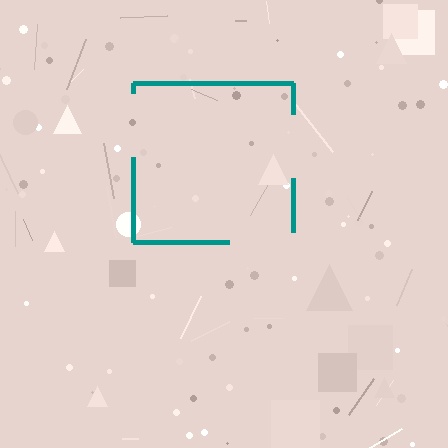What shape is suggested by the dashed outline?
The dashed outline suggests a square.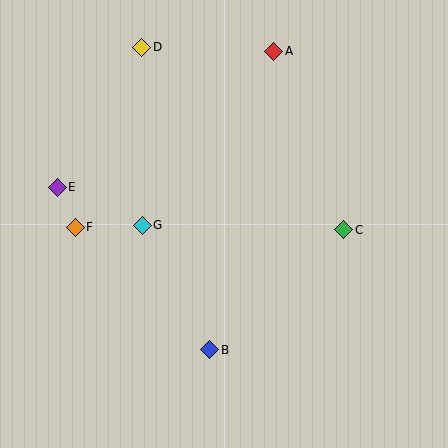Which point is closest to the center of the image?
Point G at (142, 225) is closest to the center.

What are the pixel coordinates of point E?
Point E is at (57, 187).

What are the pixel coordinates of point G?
Point G is at (142, 225).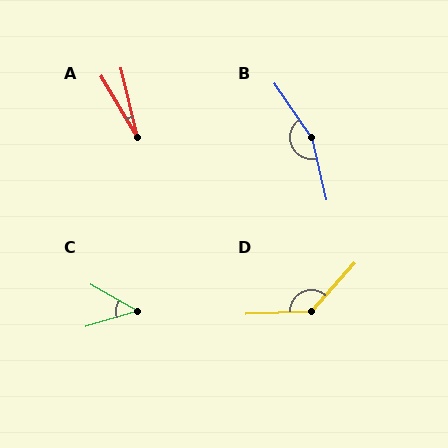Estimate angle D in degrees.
Approximately 134 degrees.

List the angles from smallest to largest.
A (18°), C (46°), D (134°), B (158°).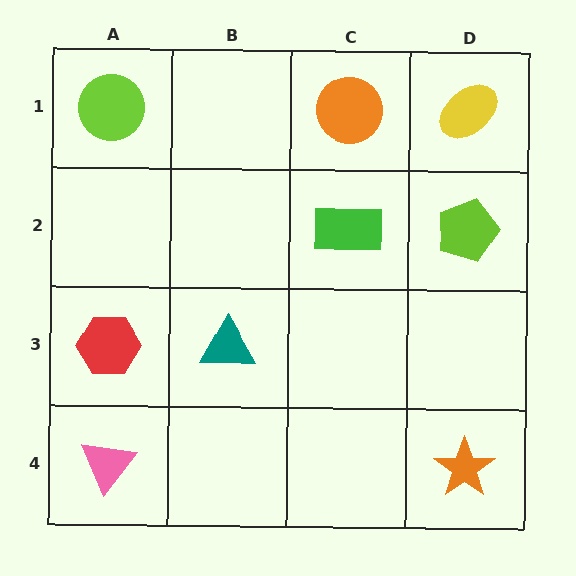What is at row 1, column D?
A yellow ellipse.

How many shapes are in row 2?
2 shapes.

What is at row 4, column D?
An orange star.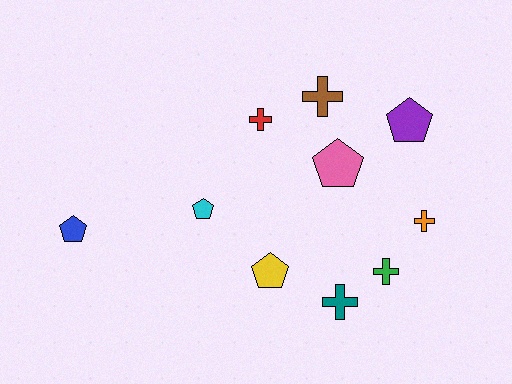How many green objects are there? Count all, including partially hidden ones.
There is 1 green object.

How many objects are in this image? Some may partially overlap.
There are 10 objects.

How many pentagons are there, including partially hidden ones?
There are 5 pentagons.